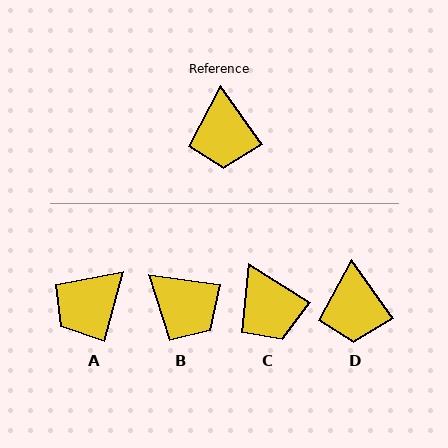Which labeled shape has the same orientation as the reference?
D.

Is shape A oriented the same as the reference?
No, it is off by about 51 degrees.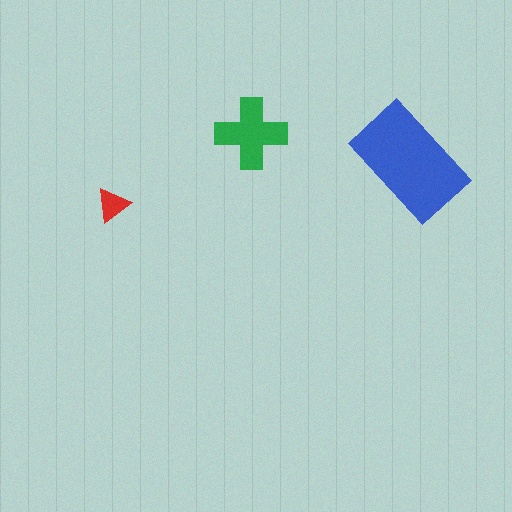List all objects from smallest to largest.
The red triangle, the green cross, the blue rectangle.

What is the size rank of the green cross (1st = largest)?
2nd.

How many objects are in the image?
There are 3 objects in the image.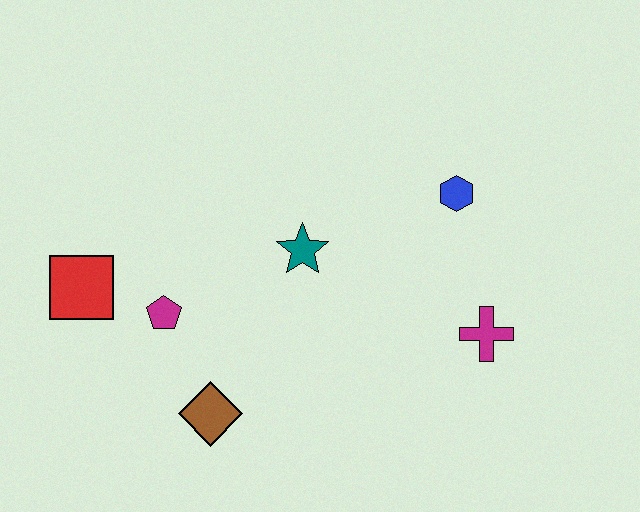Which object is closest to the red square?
The magenta pentagon is closest to the red square.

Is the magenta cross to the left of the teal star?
No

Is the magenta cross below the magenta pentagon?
Yes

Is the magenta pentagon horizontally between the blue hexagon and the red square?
Yes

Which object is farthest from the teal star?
The red square is farthest from the teal star.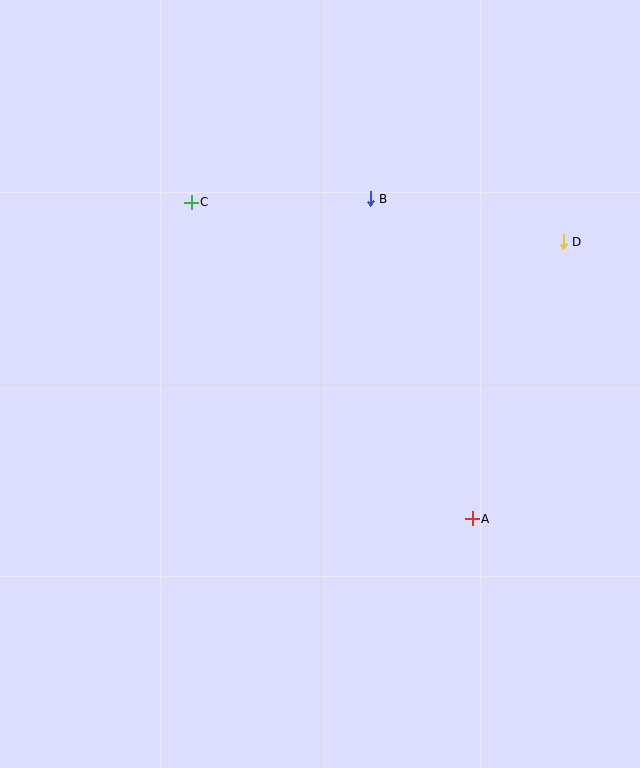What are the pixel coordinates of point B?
Point B is at (370, 199).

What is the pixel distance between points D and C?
The distance between D and C is 374 pixels.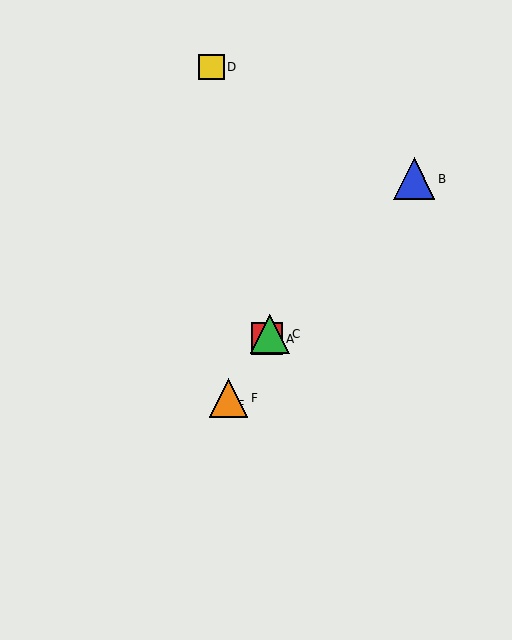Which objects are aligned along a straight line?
Objects A, C, E, F are aligned along a straight line.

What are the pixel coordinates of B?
Object B is at (414, 179).